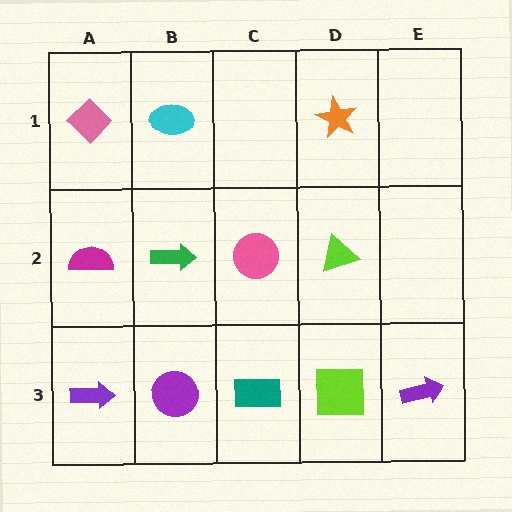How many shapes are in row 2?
4 shapes.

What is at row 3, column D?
A lime square.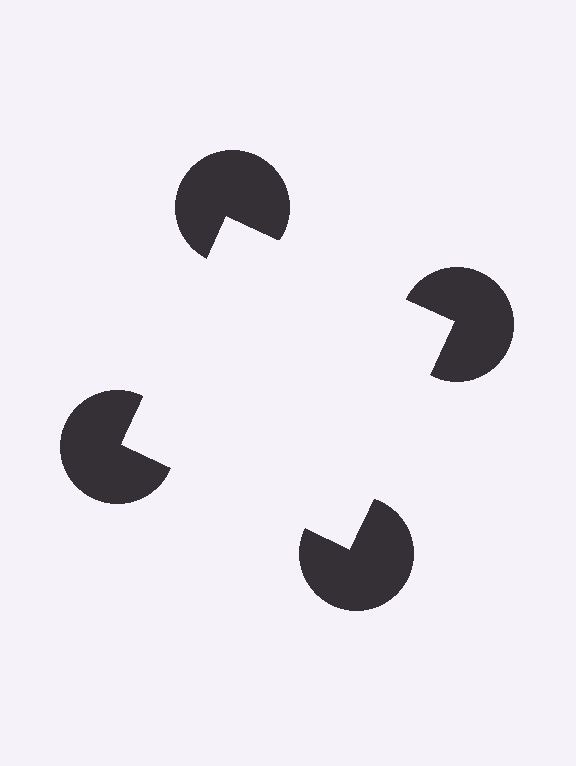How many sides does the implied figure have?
4 sides.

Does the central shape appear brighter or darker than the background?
It typically appears slightly brighter than the background, even though no actual brightness change is drawn.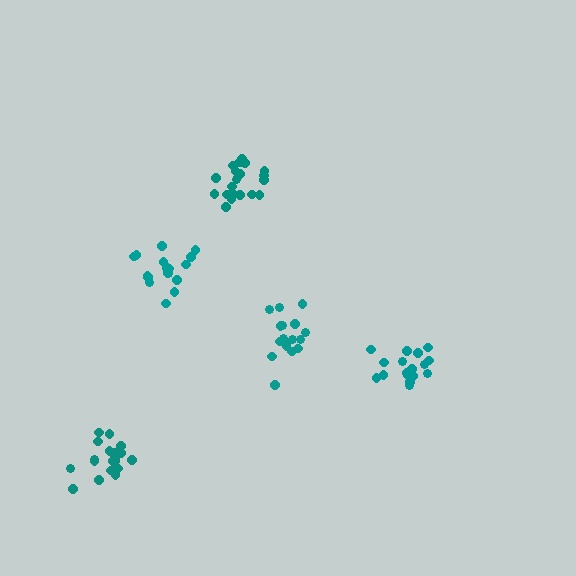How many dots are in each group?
Group 1: 20 dots, Group 2: 17 dots, Group 3: 20 dots, Group 4: 17 dots, Group 5: 17 dots (91 total).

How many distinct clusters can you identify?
There are 5 distinct clusters.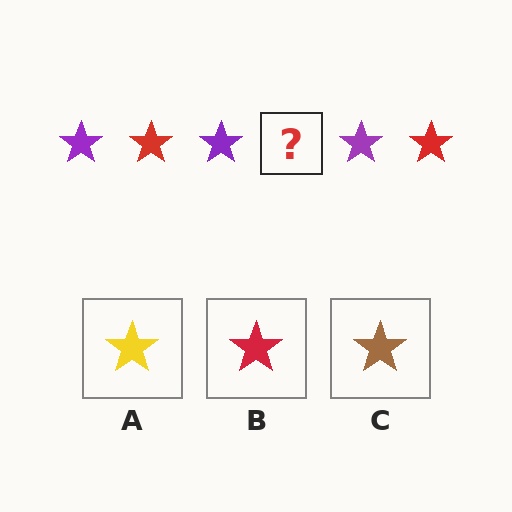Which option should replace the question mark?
Option B.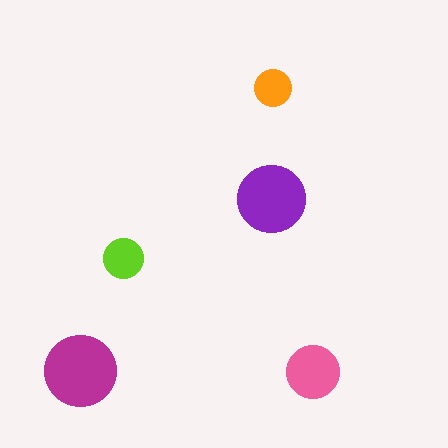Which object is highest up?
The orange circle is topmost.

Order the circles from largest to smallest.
the magenta one, the purple one, the pink one, the lime one, the orange one.